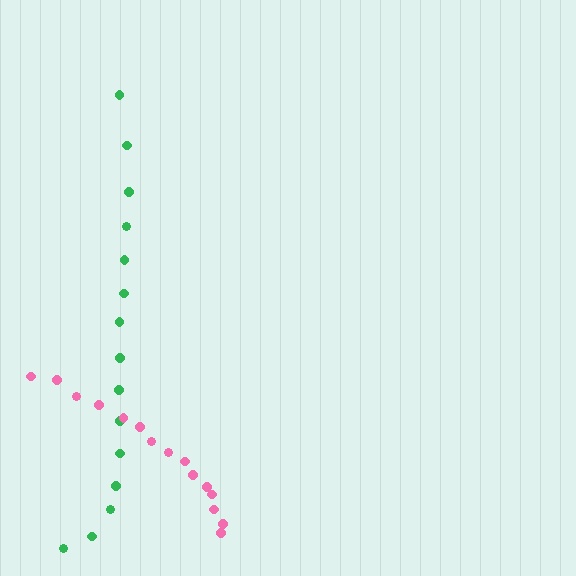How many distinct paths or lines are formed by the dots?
There are 2 distinct paths.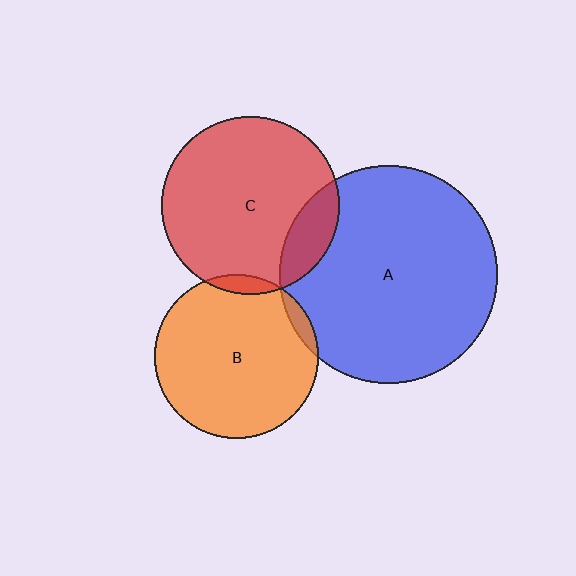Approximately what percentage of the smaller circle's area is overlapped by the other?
Approximately 15%.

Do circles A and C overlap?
Yes.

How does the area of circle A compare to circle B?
Approximately 1.8 times.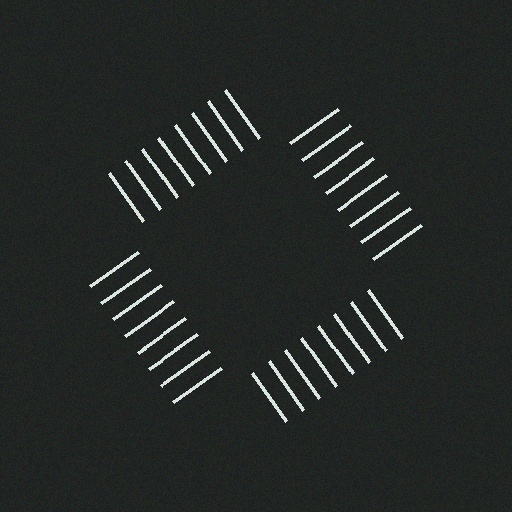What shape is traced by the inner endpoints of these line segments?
An illusory square — the line segments terminate on its edges but no continuous stroke is drawn.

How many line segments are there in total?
32 — 8 along each of the 4 edges.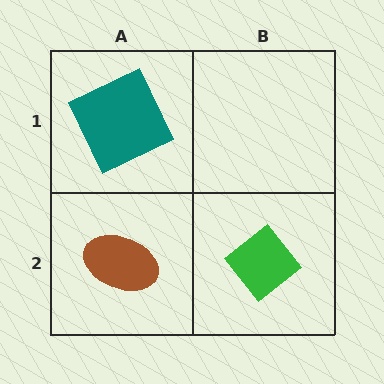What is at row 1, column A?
A teal square.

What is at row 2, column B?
A green diamond.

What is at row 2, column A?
A brown ellipse.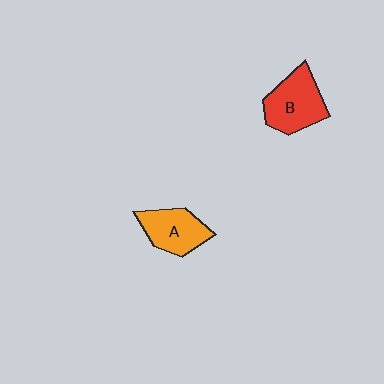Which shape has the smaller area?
Shape A (orange).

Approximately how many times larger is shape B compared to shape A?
Approximately 1.2 times.